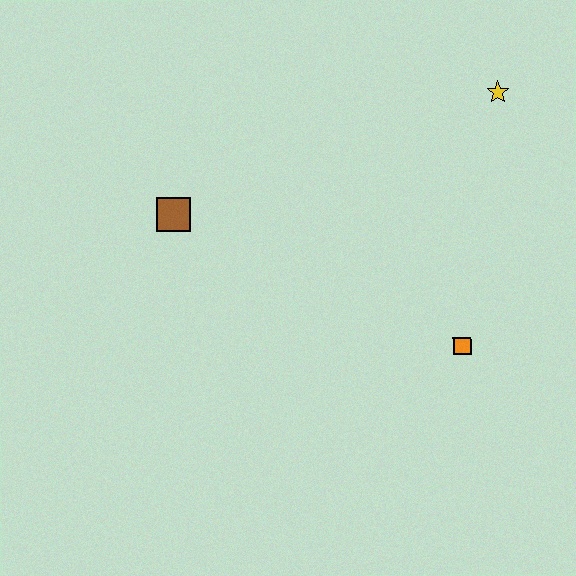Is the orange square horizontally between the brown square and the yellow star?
Yes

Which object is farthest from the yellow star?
The brown square is farthest from the yellow star.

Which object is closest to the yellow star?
The orange square is closest to the yellow star.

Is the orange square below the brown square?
Yes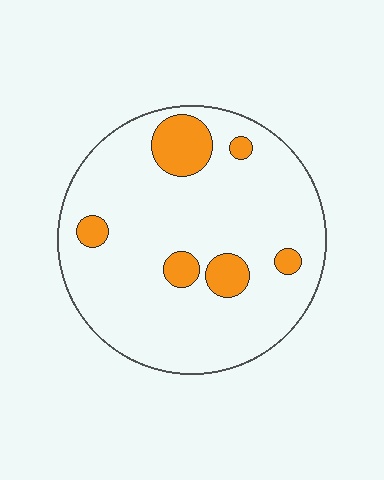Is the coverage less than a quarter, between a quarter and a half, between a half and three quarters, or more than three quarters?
Less than a quarter.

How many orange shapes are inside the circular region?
6.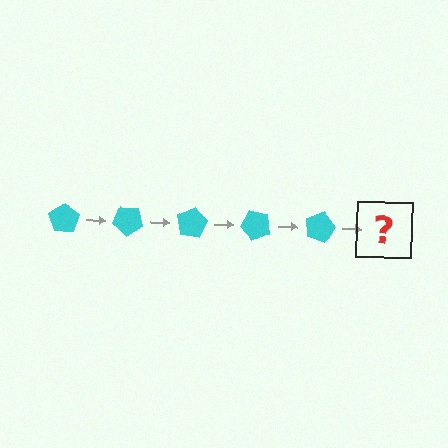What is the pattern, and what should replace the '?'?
The pattern is that the pentagon rotates 40 degrees each step. The '?' should be a cyan pentagon rotated 200 degrees.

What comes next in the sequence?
The next element should be a cyan pentagon rotated 200 degrees.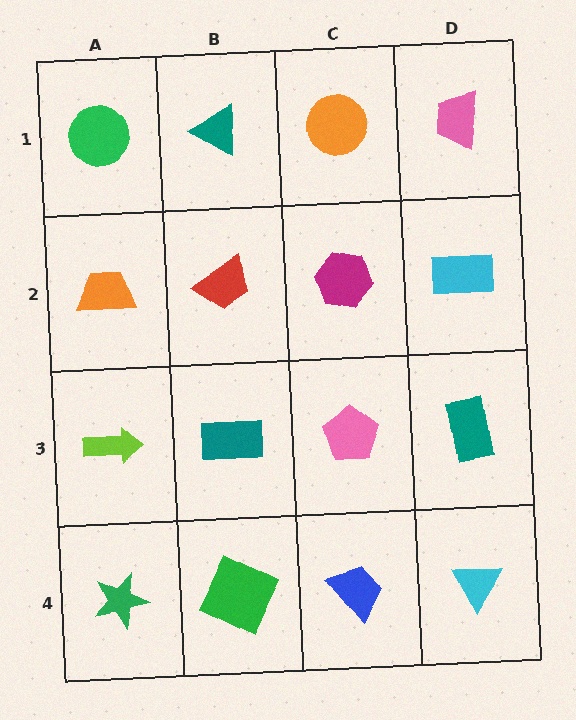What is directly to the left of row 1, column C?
A teal triangle.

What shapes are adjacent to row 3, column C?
A magenta hexagon (row 2, column C), a blue trapezoid (row 4, column C), a teal rectangle (row 3, column B), a teal rectangle (row 3, column D).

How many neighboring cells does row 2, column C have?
4.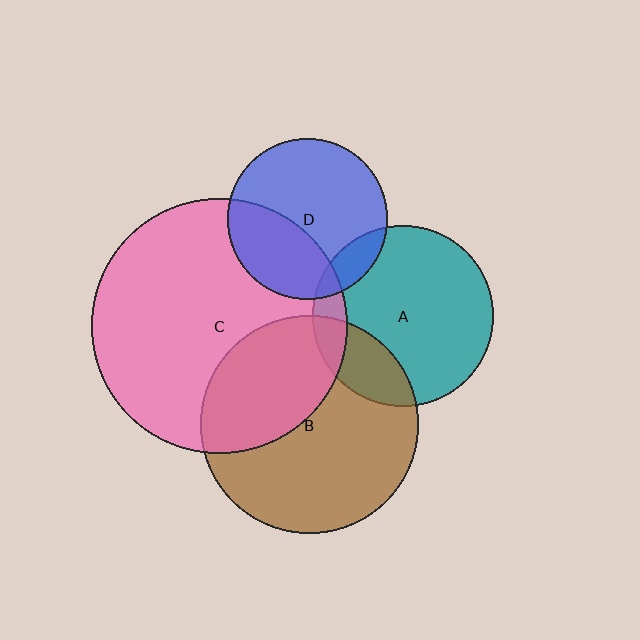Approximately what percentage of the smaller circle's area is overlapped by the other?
Approximately 10%.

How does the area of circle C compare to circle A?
Approximately 2.0 times.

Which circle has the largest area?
Circle C (pink).